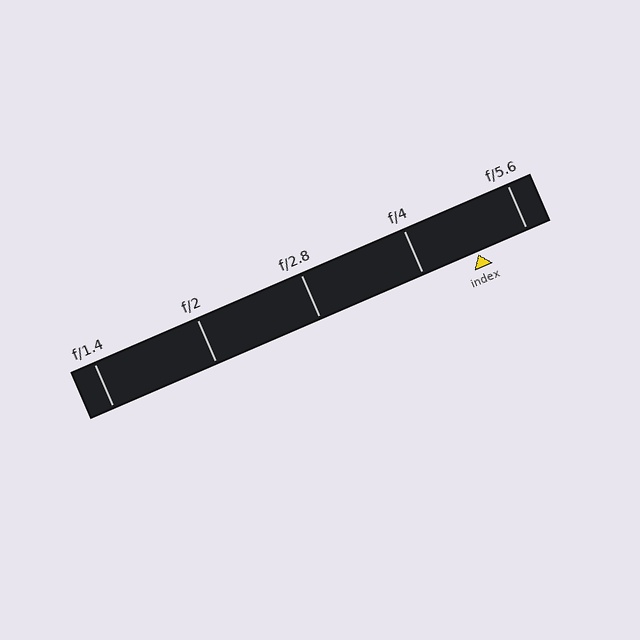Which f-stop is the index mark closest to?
The index mark is closest to f/5.6.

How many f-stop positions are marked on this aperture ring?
There are 5 f-stop positions marked.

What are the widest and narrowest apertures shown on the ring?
The widest aperture shown is f/1.4 and the narrowest is f/5.6.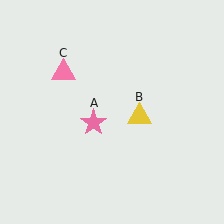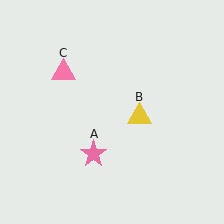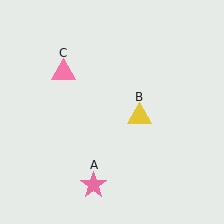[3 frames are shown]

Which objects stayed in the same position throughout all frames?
Yellow triangle (object B) and pink triangle (object C) remained stationary.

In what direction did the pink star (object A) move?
The pink star (object A) moved down.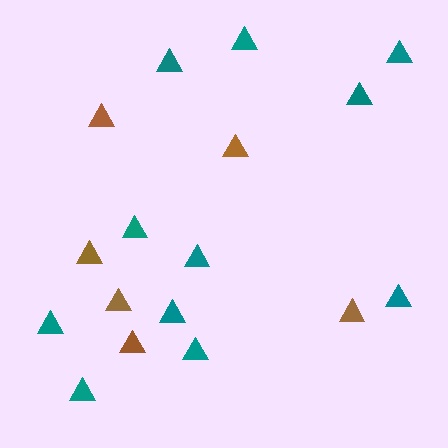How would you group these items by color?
There are 2 groups: one group of brown triangles (6) and one group of teal triangles (11).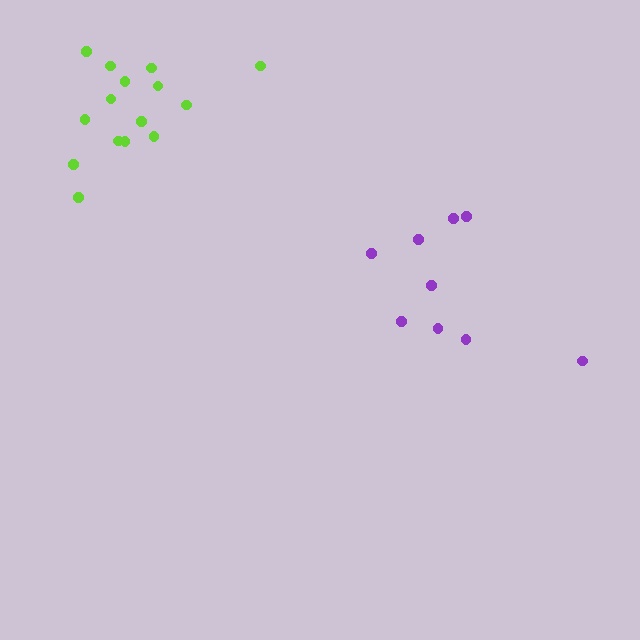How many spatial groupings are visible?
There are 2 spatial groupings.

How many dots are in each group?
Group 1: 9 dots, Group 2: 15 dots (24 total).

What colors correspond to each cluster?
The clusters are colored: purple, lime.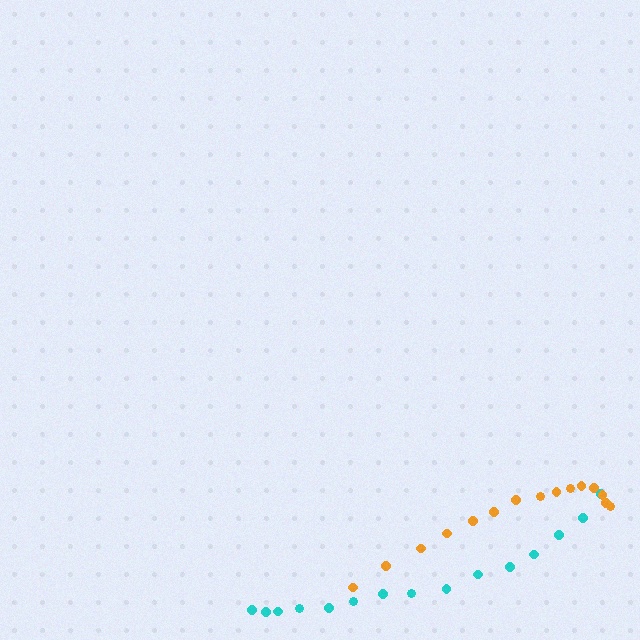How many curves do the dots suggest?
There are 2 distinct paths.